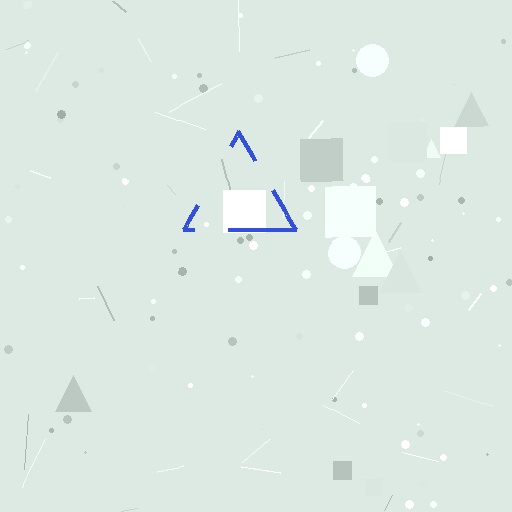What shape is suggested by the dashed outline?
The dashed outline suggests a triangle.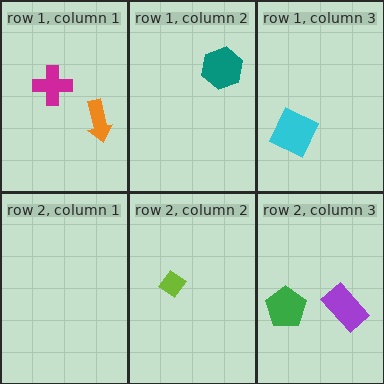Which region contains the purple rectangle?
The row 2, column 3 region.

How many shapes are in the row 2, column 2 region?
1.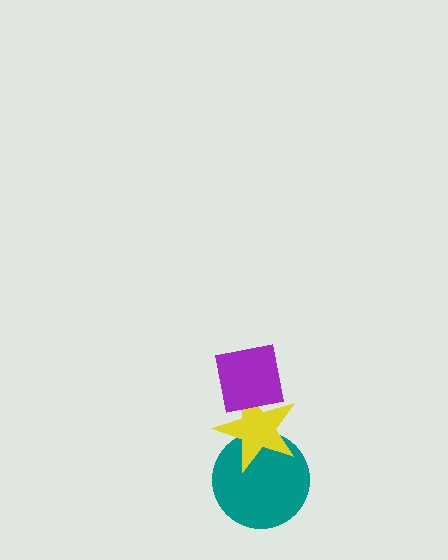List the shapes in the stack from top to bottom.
From top to bottom: the purple square, the yellow star, the teal circle.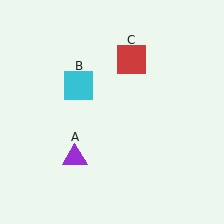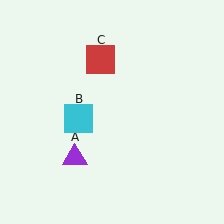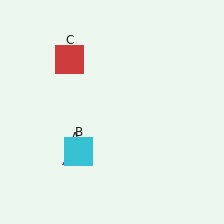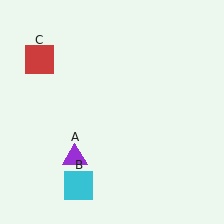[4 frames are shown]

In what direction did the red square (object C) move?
The red square (object C) moved left.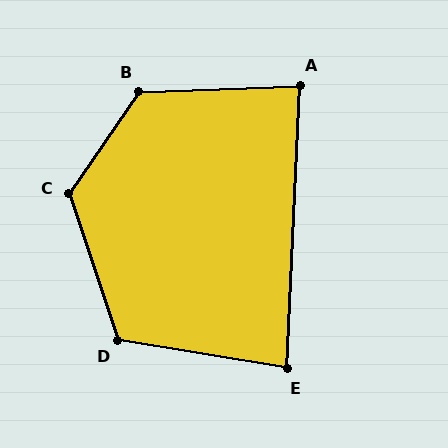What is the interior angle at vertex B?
Approximately 126 degrees (obtuse).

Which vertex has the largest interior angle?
C, at approximately 128 degrees.